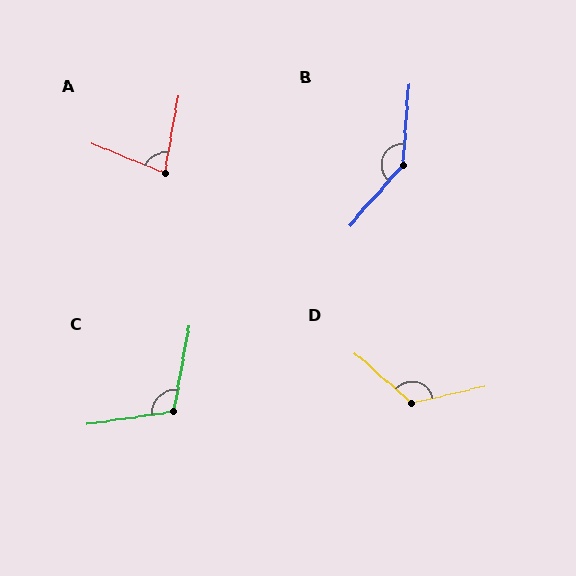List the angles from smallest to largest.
A (78°), C (108°), D (126°), B (142°).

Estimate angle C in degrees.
Approximately 108 degrees.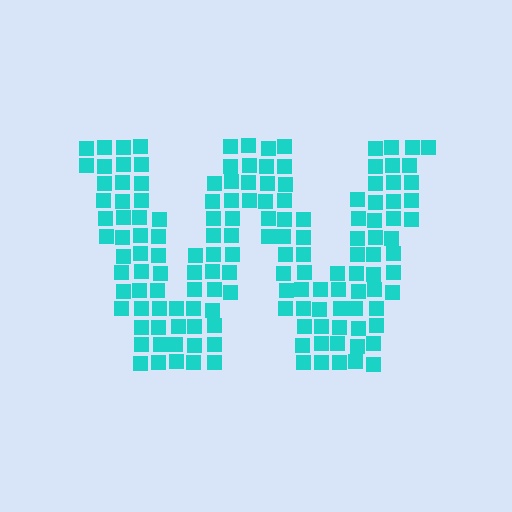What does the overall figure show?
The overall figure shows the letter W.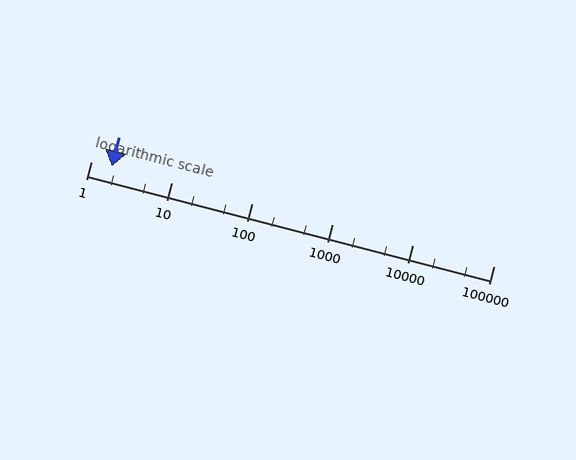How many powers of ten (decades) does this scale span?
The scale spans 5 decades, from 1 to 100000.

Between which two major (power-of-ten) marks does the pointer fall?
The pointer is between 1 and 10.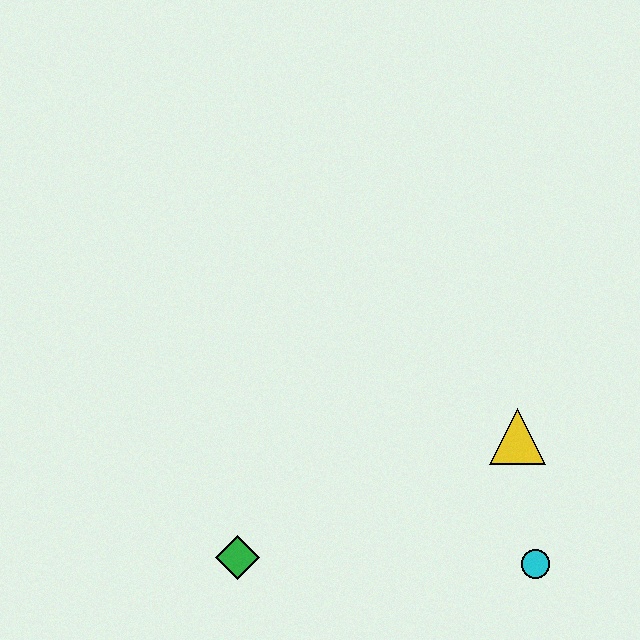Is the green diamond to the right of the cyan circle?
No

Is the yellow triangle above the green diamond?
Yes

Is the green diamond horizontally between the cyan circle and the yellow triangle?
No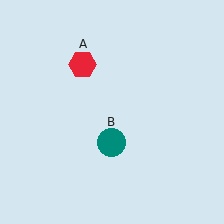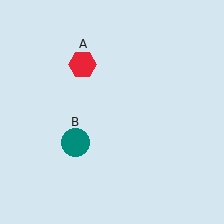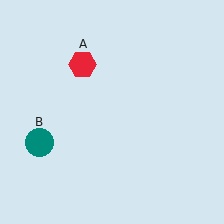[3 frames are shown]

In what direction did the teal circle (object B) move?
The teal circle (object B) moved left.